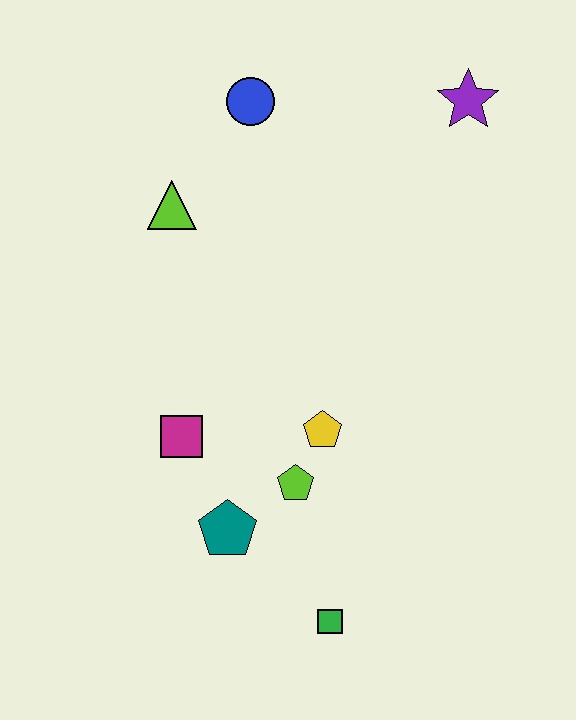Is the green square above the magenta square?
No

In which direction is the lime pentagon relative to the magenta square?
The lime pentagon is to the right of the magenta square.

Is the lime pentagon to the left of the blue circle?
No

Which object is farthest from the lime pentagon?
The purple star is farthest from the lime pentagon.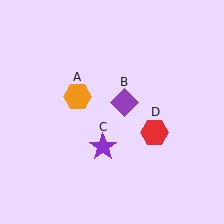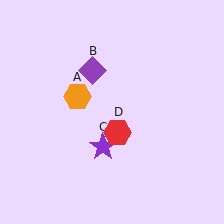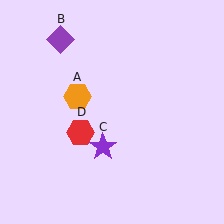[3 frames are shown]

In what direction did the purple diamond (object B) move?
The purple diamond (object B) moved up and to the left.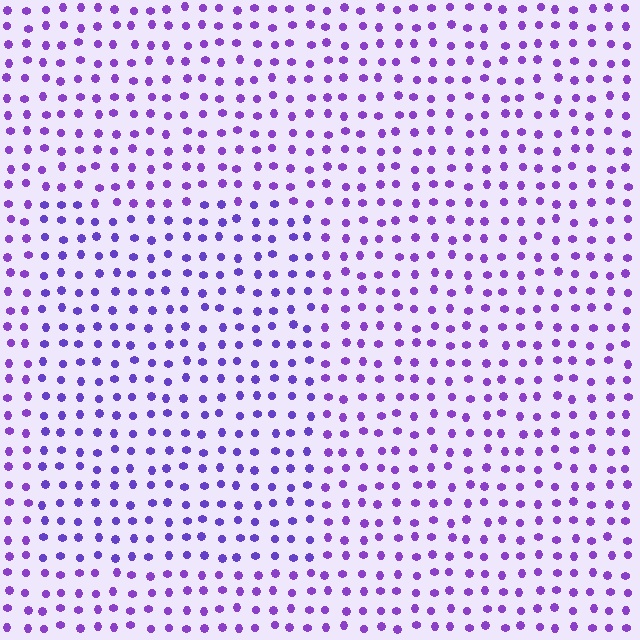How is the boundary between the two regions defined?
The boundary is defined purely by a slight shift in hue (about 17 degrees). Spacing, size, and orientation are identical on both sides.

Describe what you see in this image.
The image is filled with small purple elements in a uniform arrangement. A rectangle-shaped region is visible where the elements are tinted to a slightly different hue, forming a subtle color boundary.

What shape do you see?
I see a rectangle.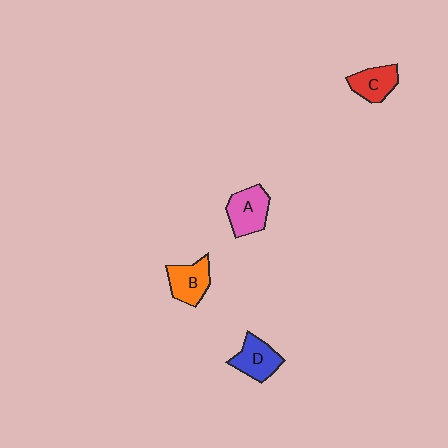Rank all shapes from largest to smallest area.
From largest to smallest: A (pink), D (blue), B (orange), C (red).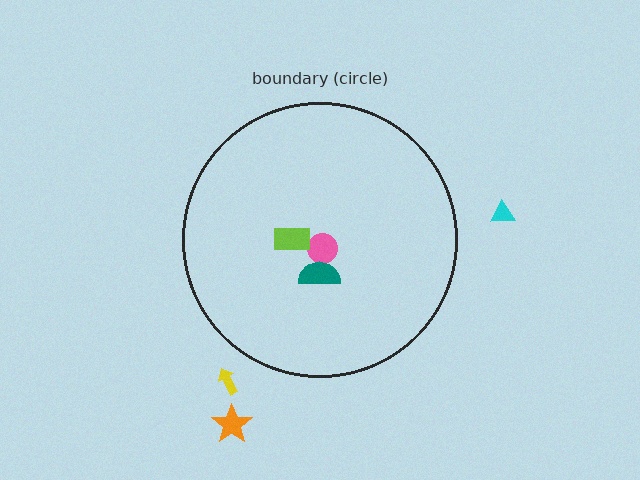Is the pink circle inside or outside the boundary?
Inside.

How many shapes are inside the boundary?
3 inside, 3 outside.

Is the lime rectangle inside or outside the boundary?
Inside.